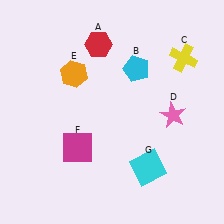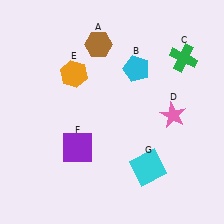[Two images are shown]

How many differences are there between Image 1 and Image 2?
There are 3 differences between the two images.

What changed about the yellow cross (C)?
In Image 1, C is yellow. In Image 2, it changed to green.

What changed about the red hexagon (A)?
In Image 1, A is red. In Image 2, it changed to brown.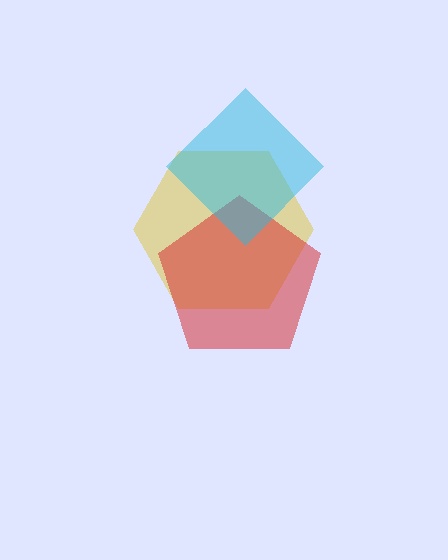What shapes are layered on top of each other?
The layered shapes are: a yellow hexagon, a red pentagon, a cyan diamond.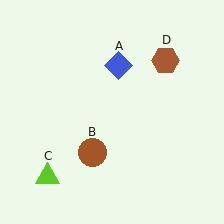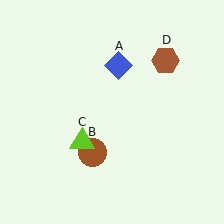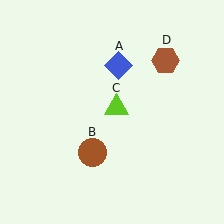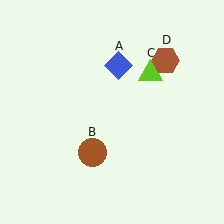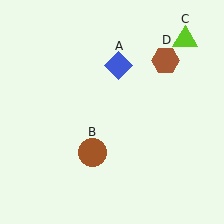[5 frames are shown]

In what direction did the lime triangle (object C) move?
The lime triangle (object C) moved up and to the right.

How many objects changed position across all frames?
1 object changed position: lime triangle (object C).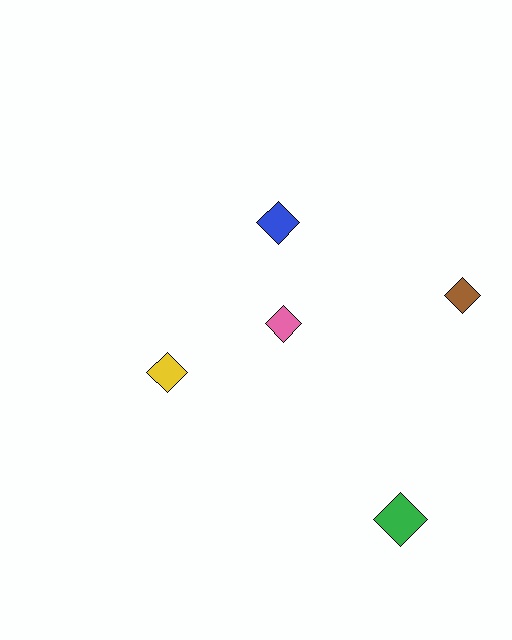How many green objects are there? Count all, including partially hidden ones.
There is 1 green object.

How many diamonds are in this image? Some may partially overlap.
There are 5 diamonds.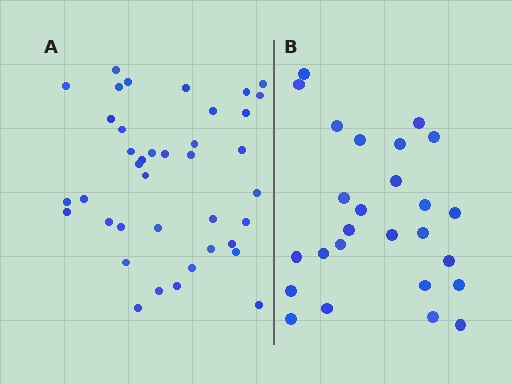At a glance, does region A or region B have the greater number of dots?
Region A (the left region) has more dots.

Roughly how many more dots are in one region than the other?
Region A has approximately 15 more dots than region B.